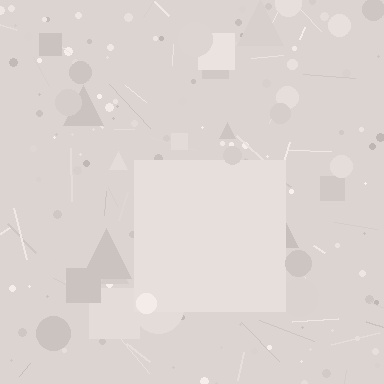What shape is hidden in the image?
A square is hidden in the image.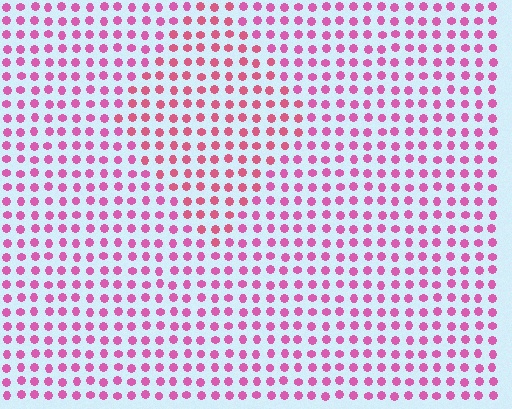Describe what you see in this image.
The image is filled with small pink elements in a uniform arrangement. A diamond-shaped region is visible where the elements are tinted to a slightly different hue, forming a subtle color boundary.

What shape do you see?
I see a diamond.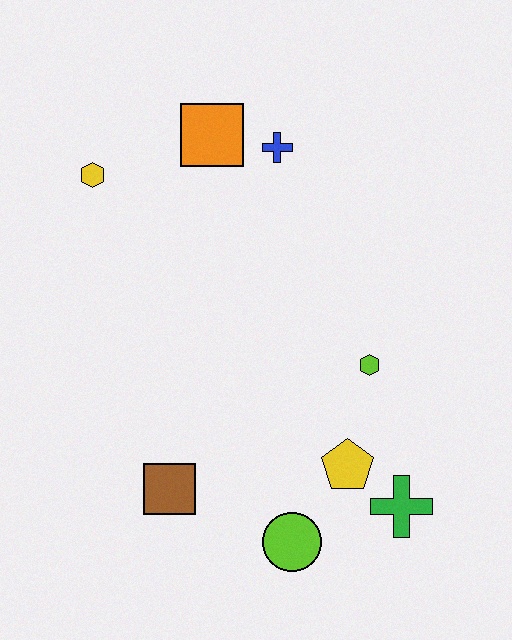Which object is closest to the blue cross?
The orange square is closest to the blue cross.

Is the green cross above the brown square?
No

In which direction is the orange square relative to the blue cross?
The orange square is to the left of the blue cross.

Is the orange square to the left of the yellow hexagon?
No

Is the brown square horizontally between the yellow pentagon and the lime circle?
No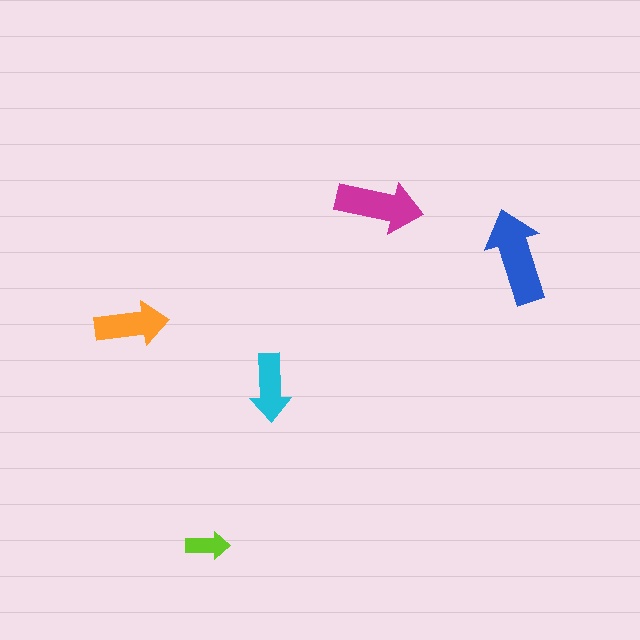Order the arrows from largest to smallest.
the blue one, the magenta one, the orange one, the cyan one, the lime one.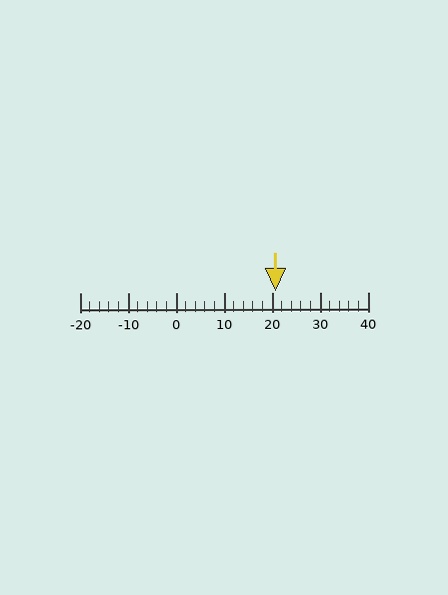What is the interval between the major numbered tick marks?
The major tick marks are spaced 10 units apart.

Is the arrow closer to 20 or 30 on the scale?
The arrow is closer to 20.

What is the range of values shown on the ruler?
The ruler shows values from -20 to 40.